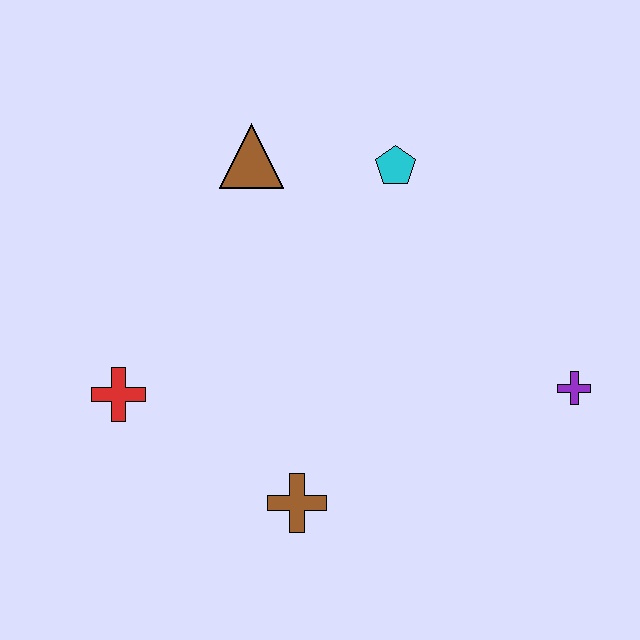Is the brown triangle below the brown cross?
No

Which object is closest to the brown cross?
The red cross is closest to the brown cross.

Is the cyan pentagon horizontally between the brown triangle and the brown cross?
No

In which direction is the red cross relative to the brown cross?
The red cross is to the left of the brown cross.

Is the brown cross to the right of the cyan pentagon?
No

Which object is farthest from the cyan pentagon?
The red cross is farthest from the cyan pentagon.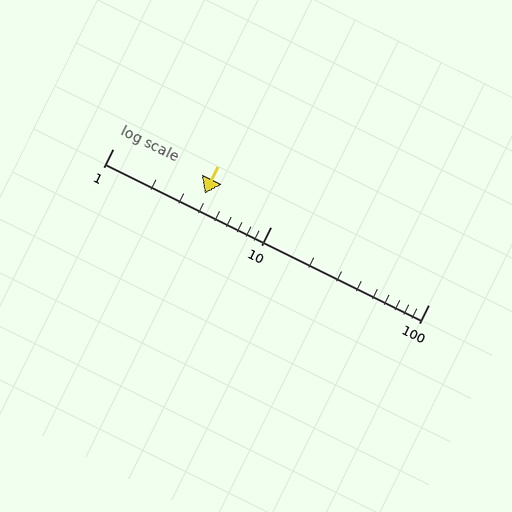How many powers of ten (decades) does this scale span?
The scale spans 2 decades, from 1 to 100.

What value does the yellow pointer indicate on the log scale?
The pointer indicates approximately 3.8.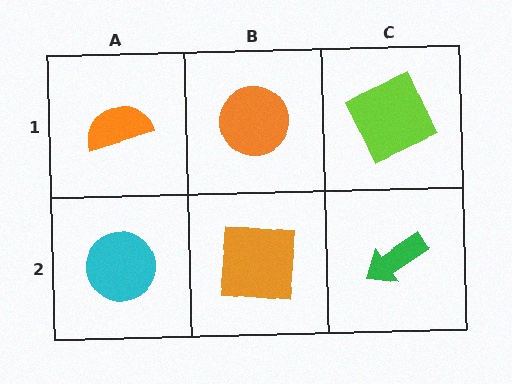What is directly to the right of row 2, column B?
A green arrow.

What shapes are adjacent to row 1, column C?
A green arrow (row 2, column C), an orange circle (row 1, column B).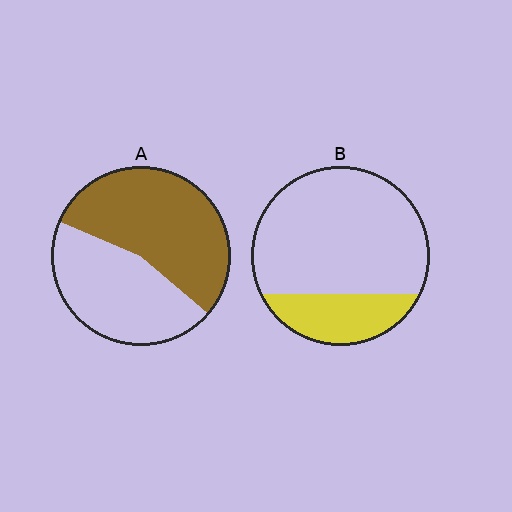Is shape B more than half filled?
No.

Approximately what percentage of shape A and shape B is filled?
A is approximately 55% and B is approximately 25%.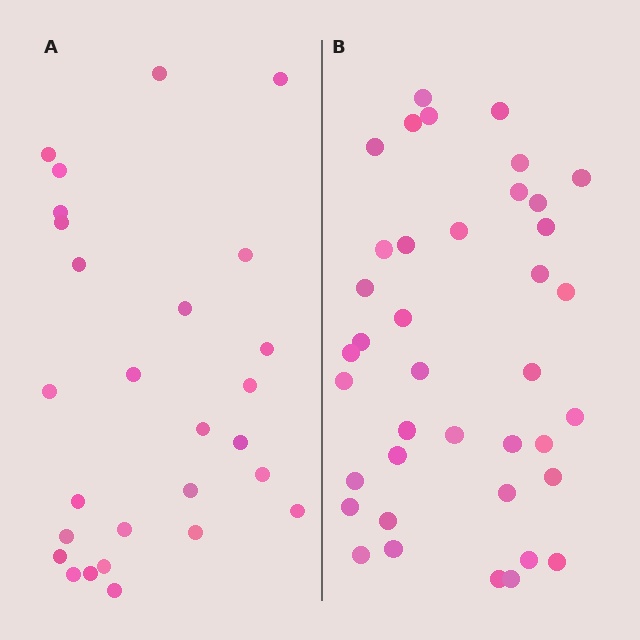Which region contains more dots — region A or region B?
Region B (the right region) has more dots.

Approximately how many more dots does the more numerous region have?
Region B has roughly 12 or so more dots than region A.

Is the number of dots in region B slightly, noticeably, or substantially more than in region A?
Region B has noticeably more, but not dramatically so. The ratio is roughly 1.4 to 1.